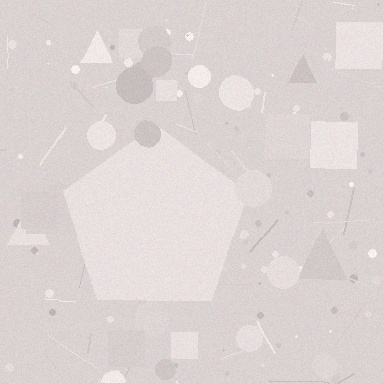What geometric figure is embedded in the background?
A pentagon is embedded in the background.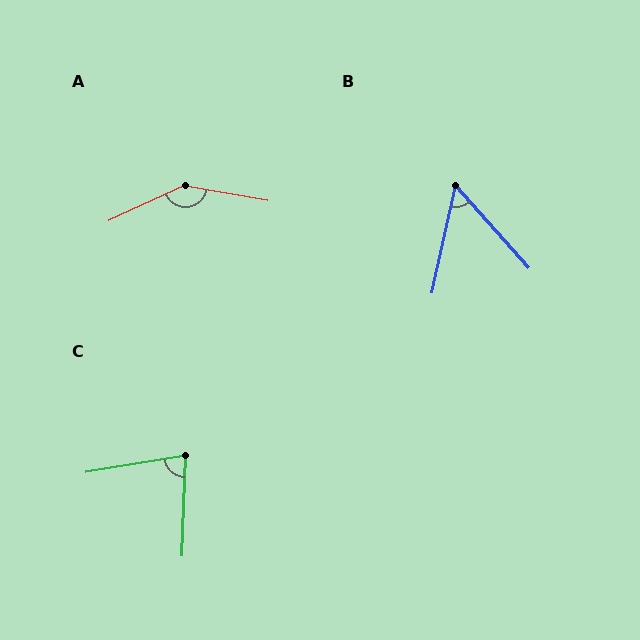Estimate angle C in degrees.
Approximately 79 degrees.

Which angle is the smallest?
B, at approximately 54 degrees.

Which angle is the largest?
A, at approximately 145 degrees.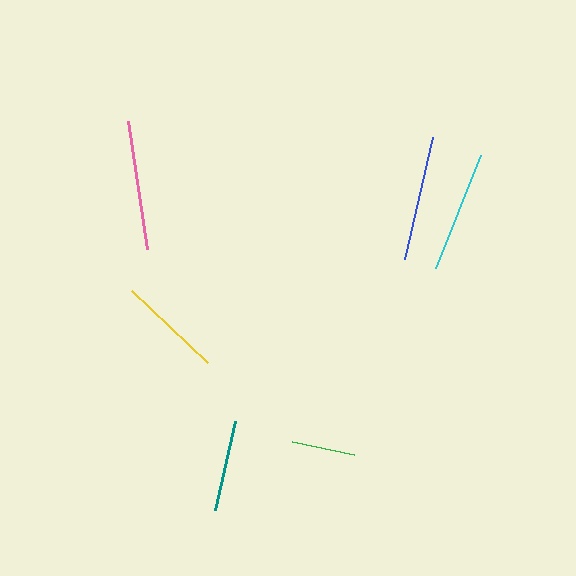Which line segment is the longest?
The pink line is the longest at approximately 130 pixels.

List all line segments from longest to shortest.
From longest to shortest: pink, blue, cyan, yellow, teal, green.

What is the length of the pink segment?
The pink segment is approximately 130 pixels long.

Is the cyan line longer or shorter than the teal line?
The cyan line is longer than the teal line.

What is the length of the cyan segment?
The cyan segment is approximately 122 pixels long.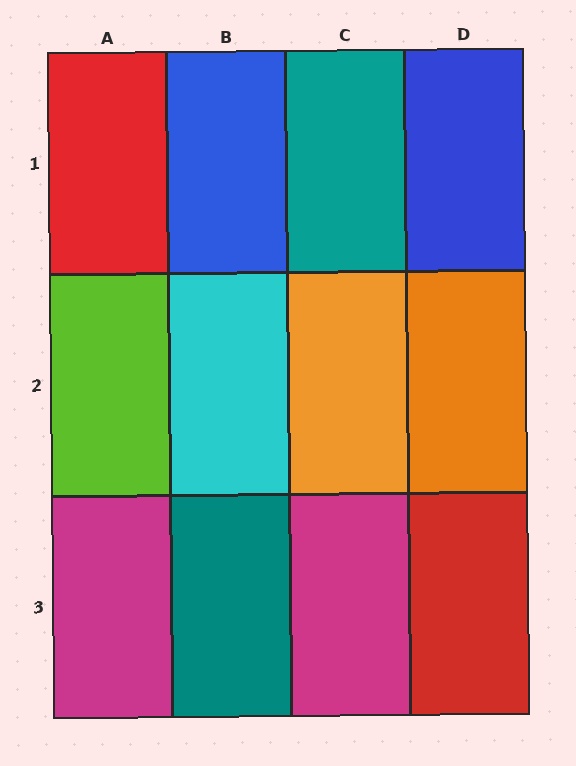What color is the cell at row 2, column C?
Orange.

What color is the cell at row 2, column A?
Lime.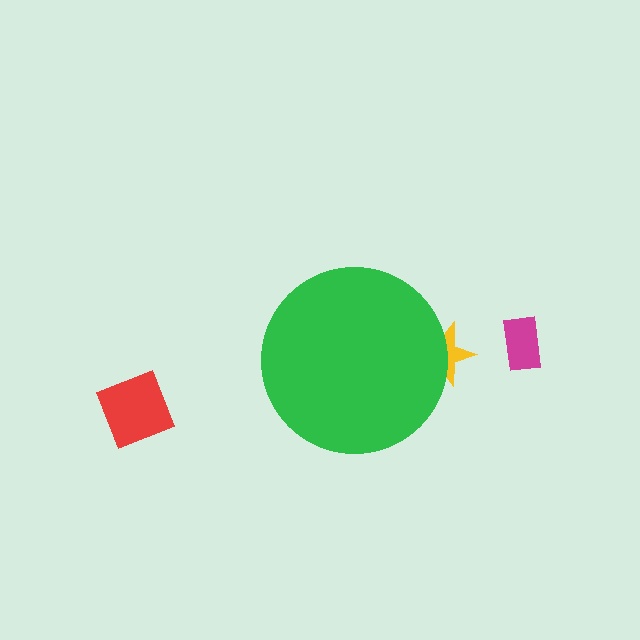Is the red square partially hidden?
No, the red square is fully visible.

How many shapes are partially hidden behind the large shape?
1 shape is partially hidden.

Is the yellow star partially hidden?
Yes, the yellow star is partially hidden behind the green circle.